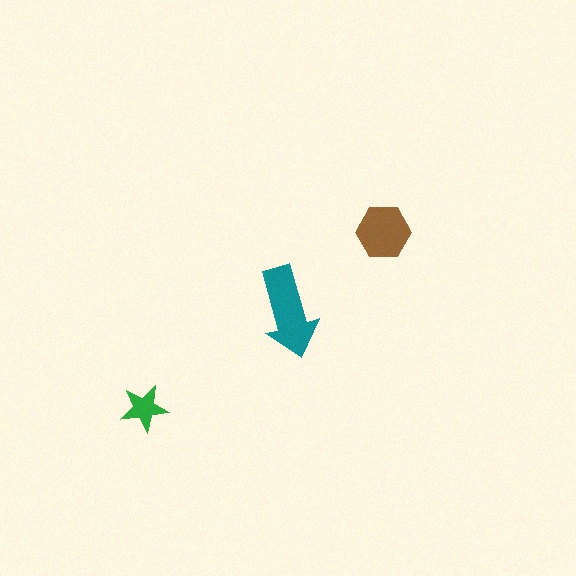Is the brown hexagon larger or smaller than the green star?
Larger.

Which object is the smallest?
The green star.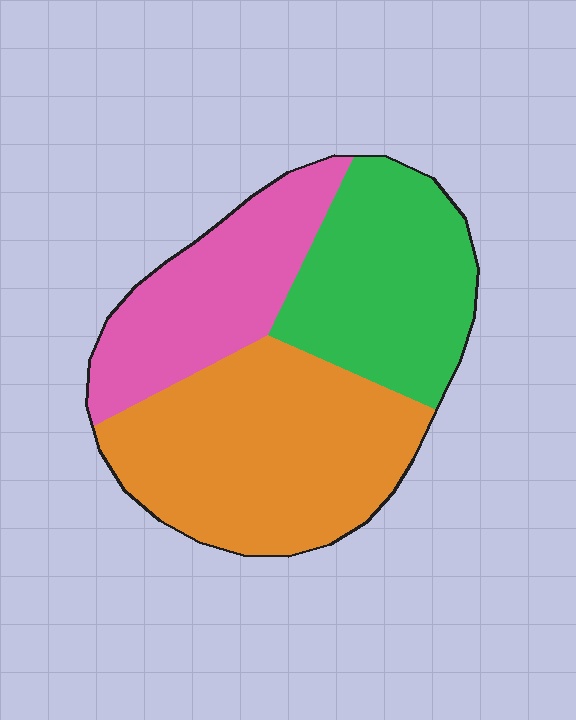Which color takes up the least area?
Pink, at roughly 25%.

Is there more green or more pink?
Green.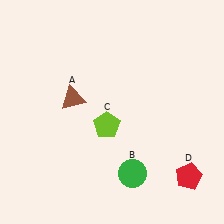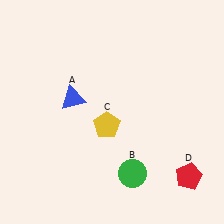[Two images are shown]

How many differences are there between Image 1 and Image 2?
There are 2 differences between the two images.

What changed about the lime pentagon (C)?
In Image 1, C is lime. In Image 2, it changed to yellow.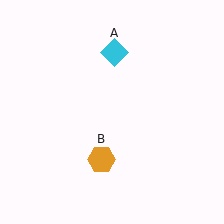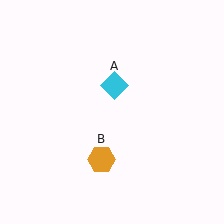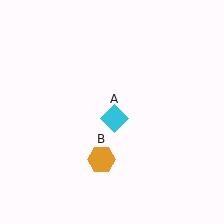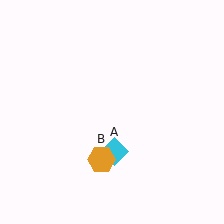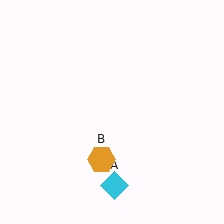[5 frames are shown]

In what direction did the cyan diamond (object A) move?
The cyan diamond (object A) moved down.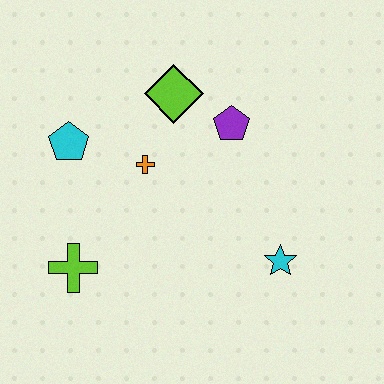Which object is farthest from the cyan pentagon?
The cyan star is farthest from the cyan pentagon.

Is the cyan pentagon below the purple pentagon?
Yes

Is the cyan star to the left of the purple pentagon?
No